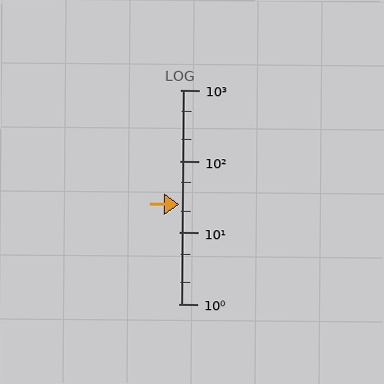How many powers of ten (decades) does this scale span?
The scale spans 3 decades, from 1 to 1000.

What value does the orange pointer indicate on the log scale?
The pointer indicates approximately 25.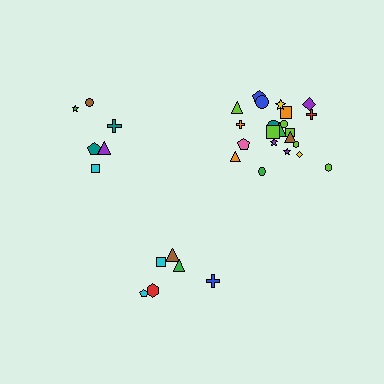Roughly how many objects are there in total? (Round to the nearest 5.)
Roughly 35 objects in total.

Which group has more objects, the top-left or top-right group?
The top-right group.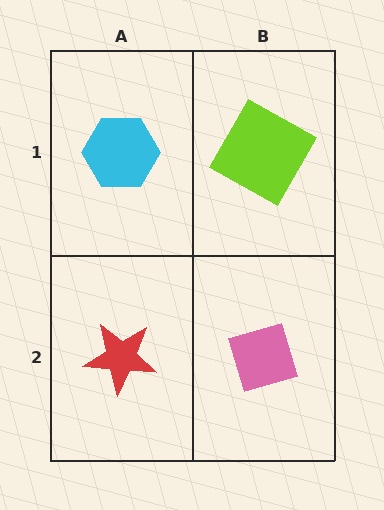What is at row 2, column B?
A pink diamond.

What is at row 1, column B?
A lime square.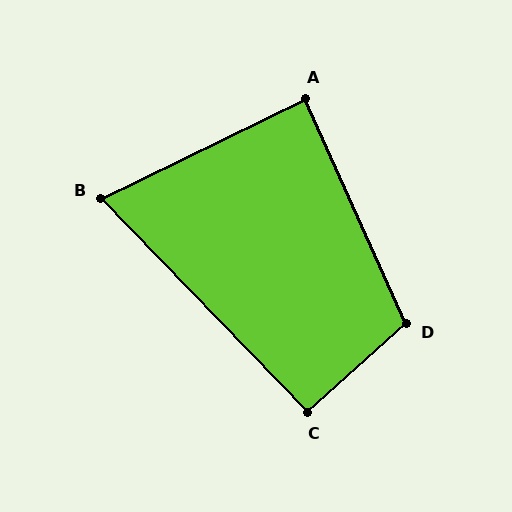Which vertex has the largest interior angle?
D, at approximately 108 degrees.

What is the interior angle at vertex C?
Approximately 92 degrees (approximately right).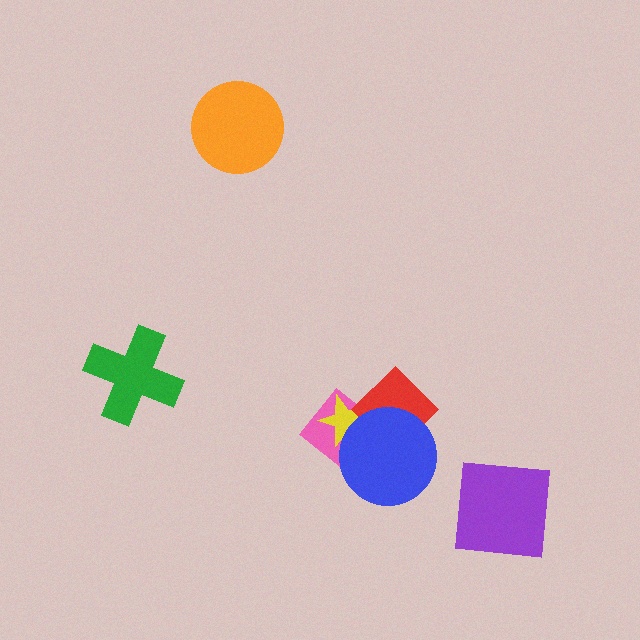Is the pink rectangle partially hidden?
Yes, it is partially covered by another shape.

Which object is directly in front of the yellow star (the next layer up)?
The red diamond is directly in front of the yellow star.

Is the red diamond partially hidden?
Yes, it is partially covered by another shape.